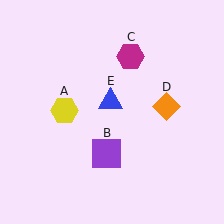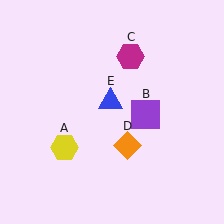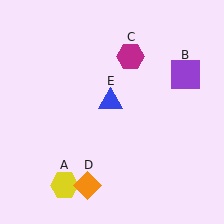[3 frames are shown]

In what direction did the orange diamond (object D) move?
The orange diamond (object D) moved down and to the left.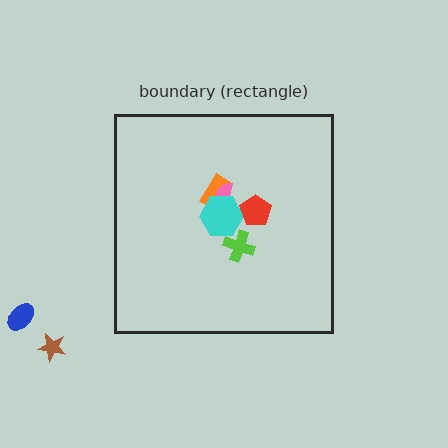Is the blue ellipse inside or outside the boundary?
Outside.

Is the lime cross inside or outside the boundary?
Inside.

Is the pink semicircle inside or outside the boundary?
Inside.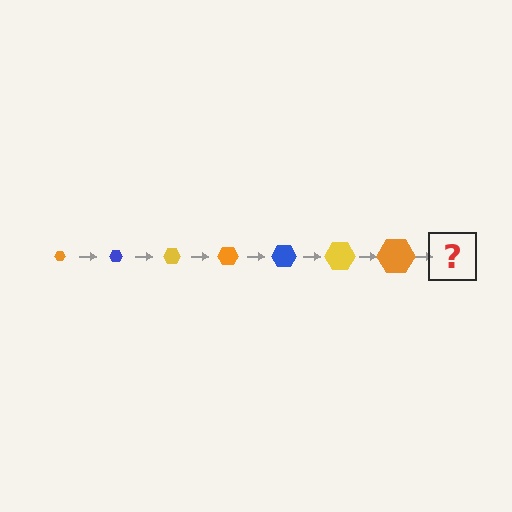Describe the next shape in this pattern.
It should be a blue hexagon, larger than the previous one.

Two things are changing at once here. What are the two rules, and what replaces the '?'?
The two rules are that the hexagon grows larger each step and the color cycles through orange, blue, and yellow. The '?' should be a blue hexagon, larger than the previous one.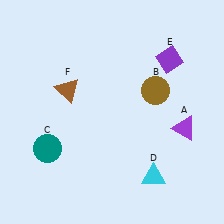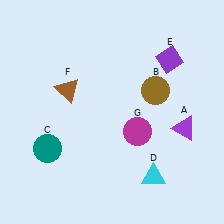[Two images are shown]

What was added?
A magenta circle (G) was added in Image 2.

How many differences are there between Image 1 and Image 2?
There is 1 difference between the two images.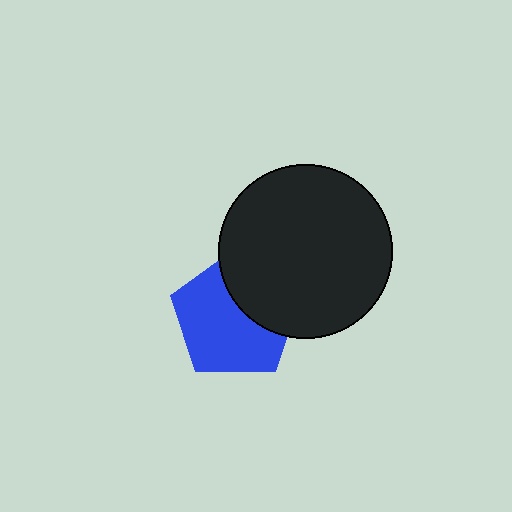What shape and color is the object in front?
The object in front is a black circle.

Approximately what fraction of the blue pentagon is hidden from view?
Roughly 35% of the blue pentagon is hidden behind the black circle.